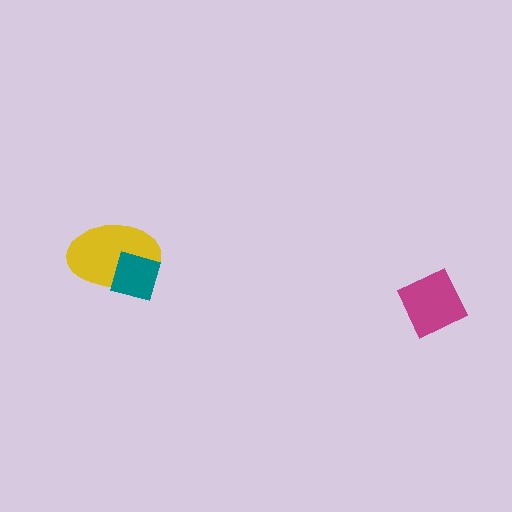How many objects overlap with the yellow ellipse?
1 object overlaps with the yellow ellipse.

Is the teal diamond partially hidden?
No, no other shape covers it.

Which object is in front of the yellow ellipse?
The teal diamond is in front of the yellow ellipse.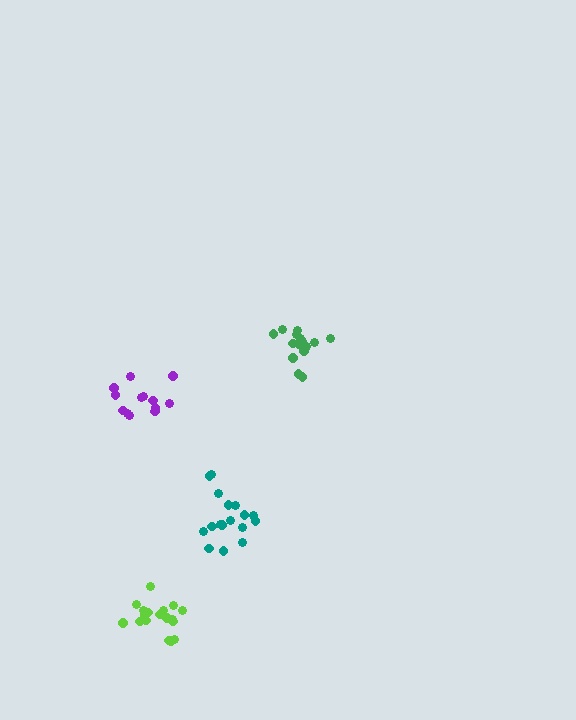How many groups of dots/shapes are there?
There are 4 groups.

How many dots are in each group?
Group 1: 17 dots, Group 2: 15 dots, Group 3: 18 dots, Group 4: 13 dots (63 total).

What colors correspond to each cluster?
The clusters are colored: teal, green, lime, purple.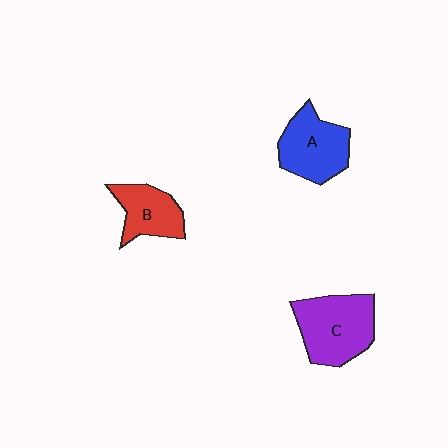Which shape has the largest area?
Shape C (purple).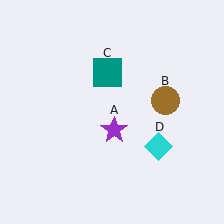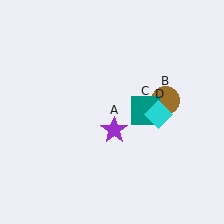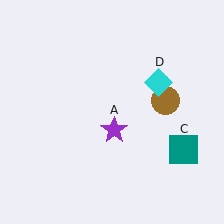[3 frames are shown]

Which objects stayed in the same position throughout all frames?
Purple star (object A) and brown circle (object B) remained stationary.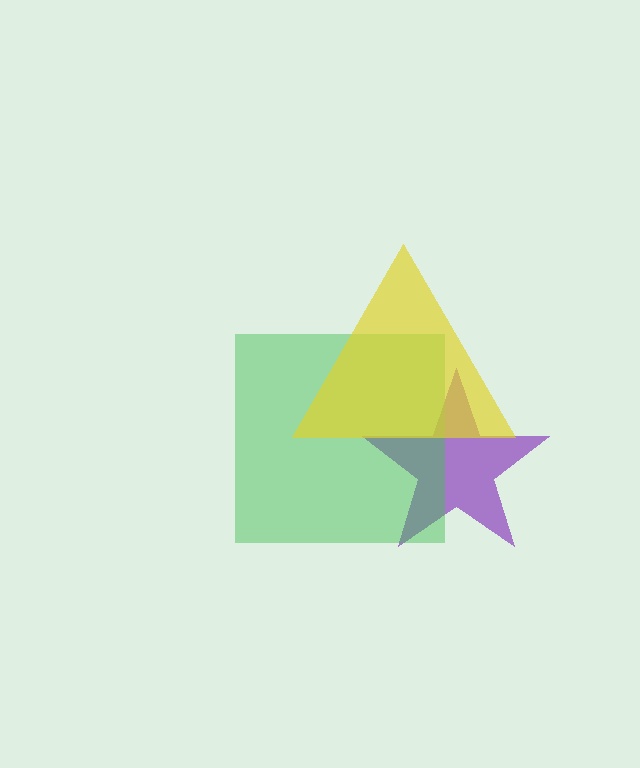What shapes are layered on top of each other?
The layered shapes are: a purple star, a green square, a yellow triangle.